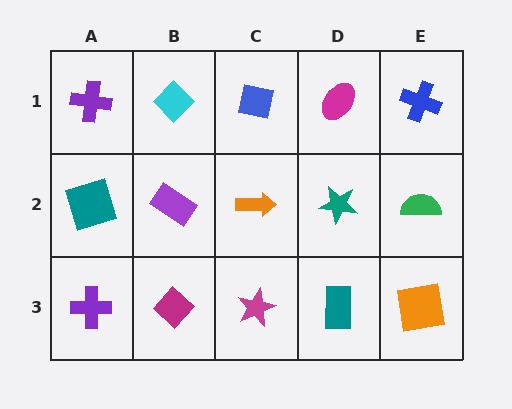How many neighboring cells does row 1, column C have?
3.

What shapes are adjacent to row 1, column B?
A purple rectangle (row 2, column B), a purple cross (row 1, column A), a blue square (row 1, column C).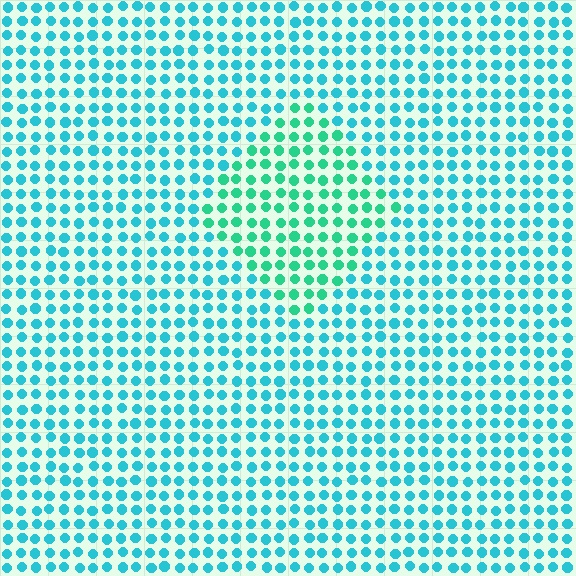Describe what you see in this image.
The image is filled with small cyan elements in a uniform arrangement. A diamond-shaped region is visible where the elements are tinted to a slightly different hue, forming a subtle color boundary.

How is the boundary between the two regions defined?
The boundary is defined purely by a slight shift in hue (about 30 degrees). Spacing, size, and orientation are identical on both sides.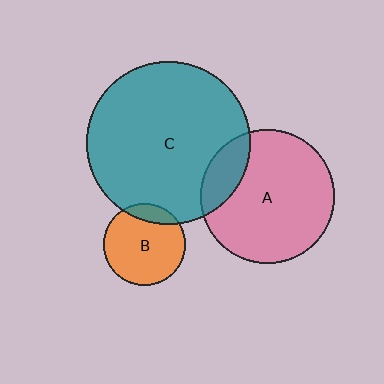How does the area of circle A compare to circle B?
Approximately 2.7 times.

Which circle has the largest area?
Circle C (teal).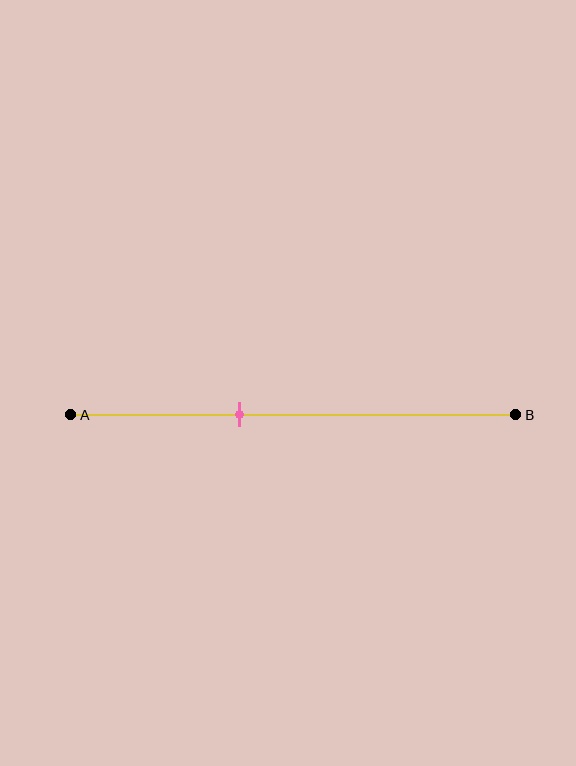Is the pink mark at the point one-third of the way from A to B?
No, the mark is at about 40% from A, not at the 33% one-third point.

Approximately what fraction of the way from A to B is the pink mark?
The pink mark is approximately 40% of the way from A to B.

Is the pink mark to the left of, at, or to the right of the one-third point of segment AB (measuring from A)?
The pink mark is to the right of the one-third point of segment AB.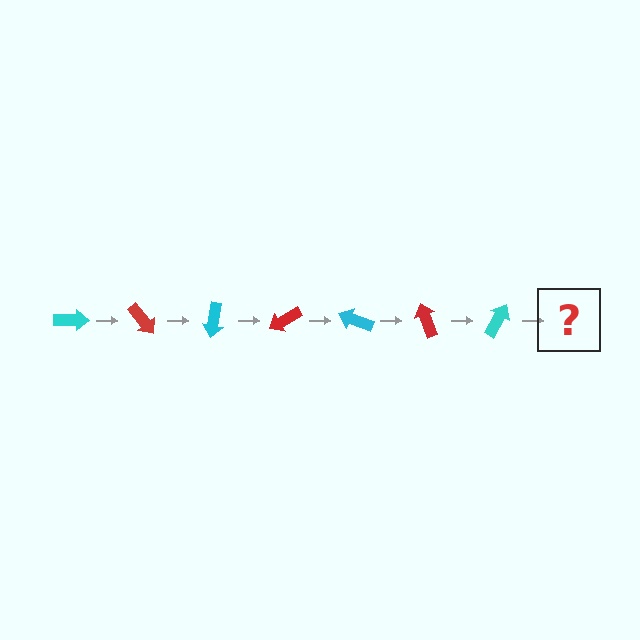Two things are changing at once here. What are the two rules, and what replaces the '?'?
The two rules are that it rotates 50 degrees each step and the color cycles through cyan and red. The '?' should be a red arrow, rotated 350 degrees from the start.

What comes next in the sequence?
The next element should be a red arrow, rotated 350 degrees from the start.